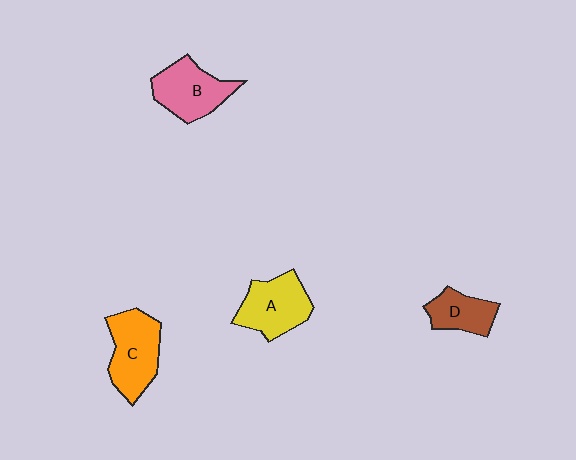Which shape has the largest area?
Shape C (orange).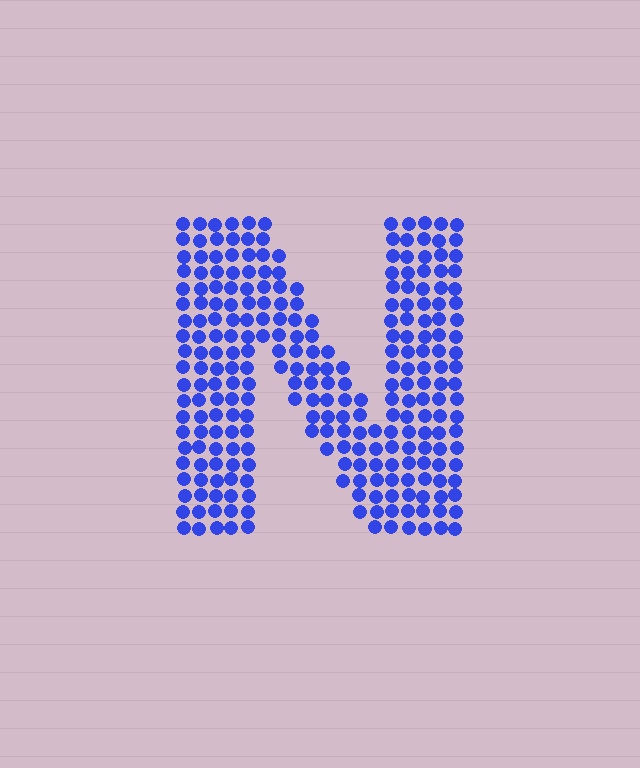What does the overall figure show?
The overall figure shows the letter N.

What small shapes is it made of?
It is made of small circles.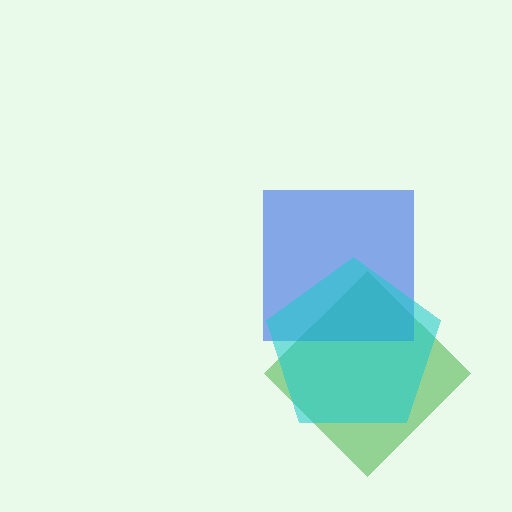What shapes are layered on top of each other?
The layered shapes are: a green diamond, a blue square, a cyan pentagon.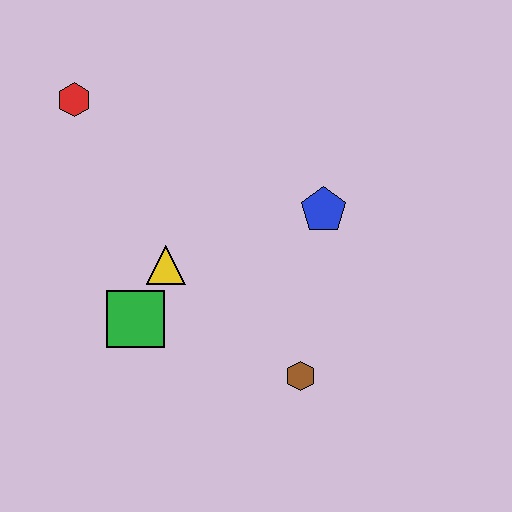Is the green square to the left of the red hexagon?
No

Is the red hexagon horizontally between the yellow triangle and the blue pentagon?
No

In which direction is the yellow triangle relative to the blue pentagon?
The yellow triangle is to the left of the blue pentagon.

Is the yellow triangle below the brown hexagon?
No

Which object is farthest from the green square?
The red hexagon is farthest from the green square.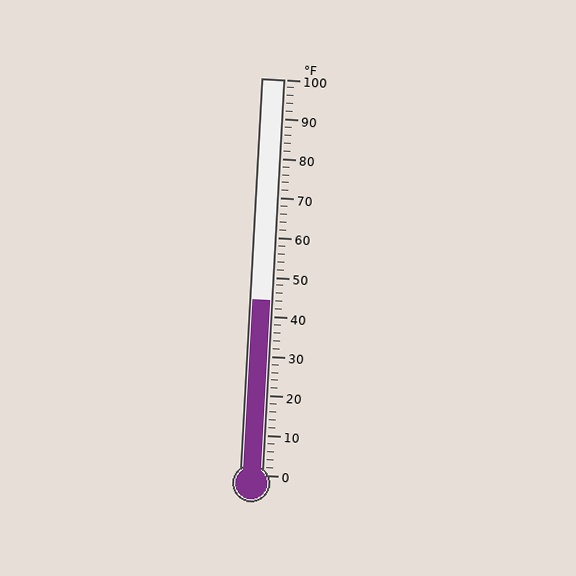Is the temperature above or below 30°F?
The temperature is above 30°F.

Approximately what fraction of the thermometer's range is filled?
The thermometer is filled to approximately 45% of its range.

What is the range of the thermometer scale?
The thermometer scale ranges from 0°F to 100°F.